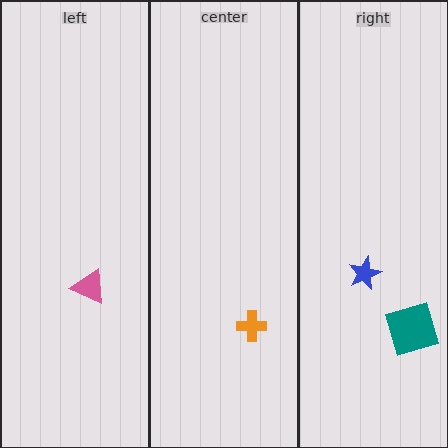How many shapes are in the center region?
1.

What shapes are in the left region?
The pink triangle.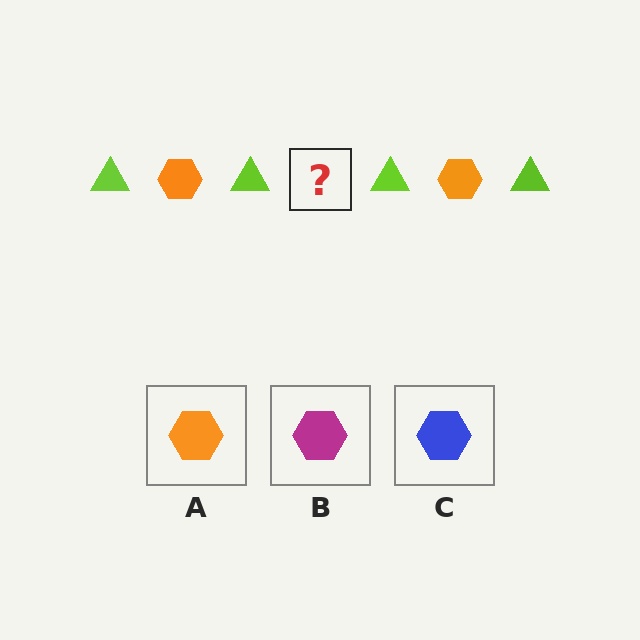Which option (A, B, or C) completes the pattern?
A.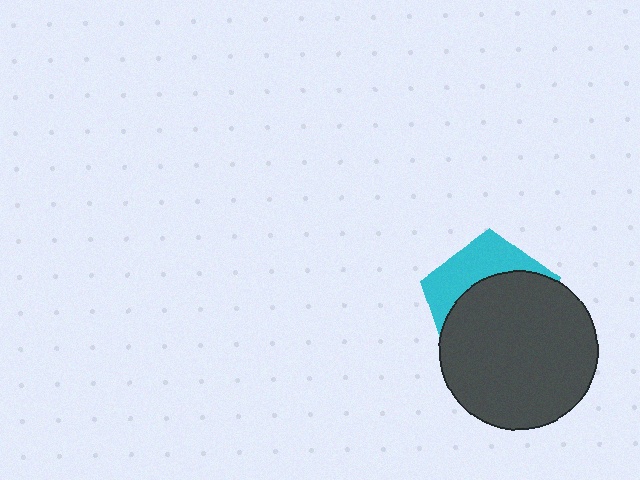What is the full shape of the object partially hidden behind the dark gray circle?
The partially hidden object is a cyan pentagon.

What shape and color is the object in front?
The object in front is a dark gray circle.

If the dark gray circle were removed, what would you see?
You would see the complete cyan pentagon.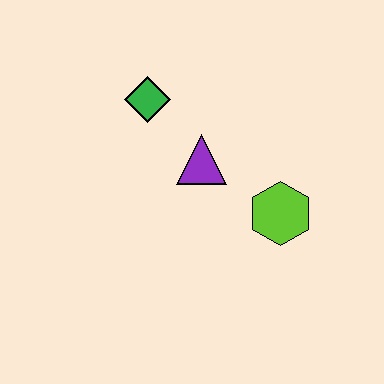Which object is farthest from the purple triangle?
The lime hexagon is farthest from the purple triangle.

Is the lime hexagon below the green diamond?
Yes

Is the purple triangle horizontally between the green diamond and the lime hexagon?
Yes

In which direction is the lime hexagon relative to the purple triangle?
The lime hexagon is to the right of the purple triangle.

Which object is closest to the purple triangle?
The green diamond is closest to the purple triangle.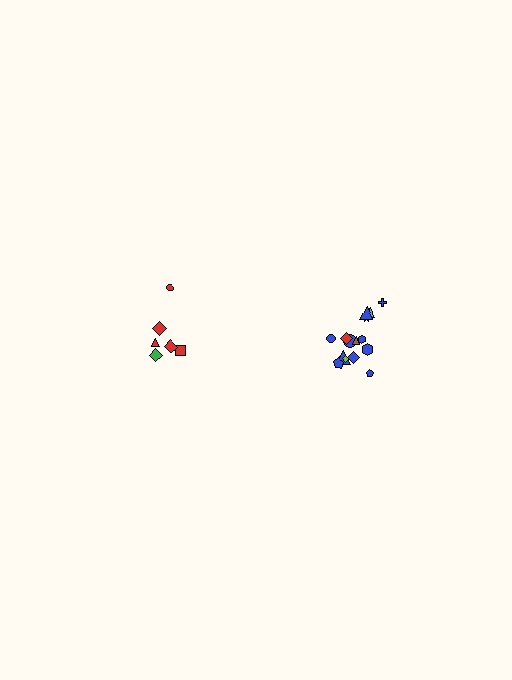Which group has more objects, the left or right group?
The right group.